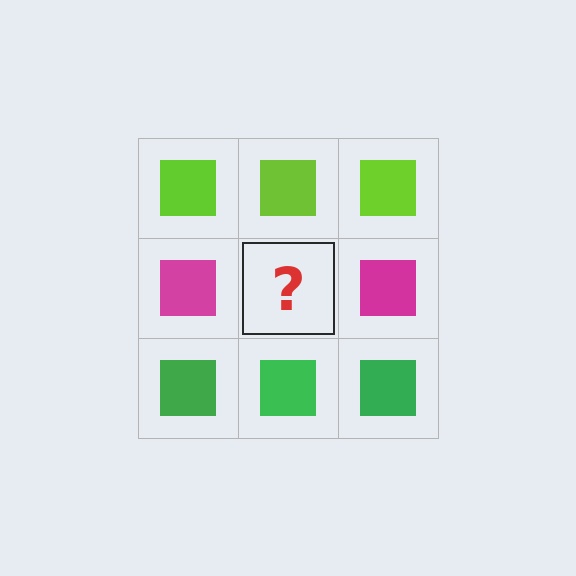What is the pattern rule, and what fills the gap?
The rule is that each row has a consistent color. The gap should be filled with a magenta square.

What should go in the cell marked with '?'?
The missing cell should contain a magenta square.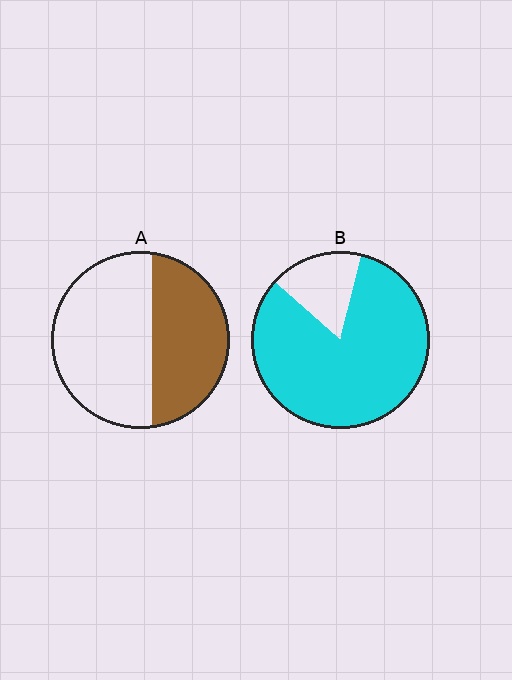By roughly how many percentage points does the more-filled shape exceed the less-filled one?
By roughly 40 percentage points (B over A).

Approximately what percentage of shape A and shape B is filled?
A is approximately 40% and B is approximately 85%.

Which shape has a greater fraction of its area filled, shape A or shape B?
Shape B.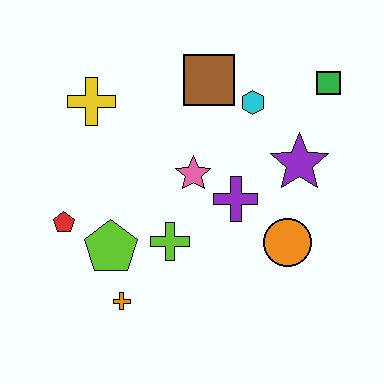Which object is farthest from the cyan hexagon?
The orange cross is farthest from the cyan hexagon.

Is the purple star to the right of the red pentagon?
Yes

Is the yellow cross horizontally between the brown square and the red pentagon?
Yes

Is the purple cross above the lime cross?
Yes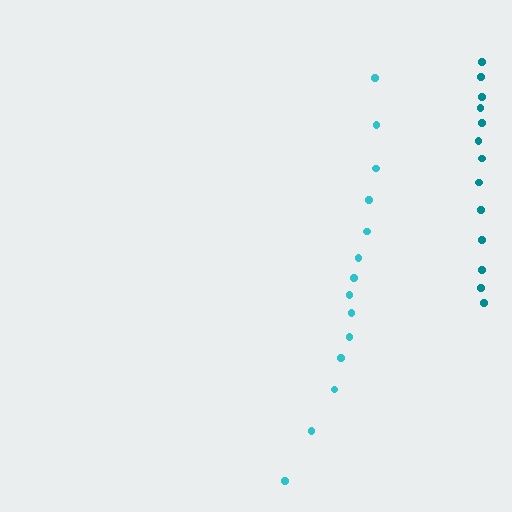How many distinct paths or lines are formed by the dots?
There are 2 distinct paths.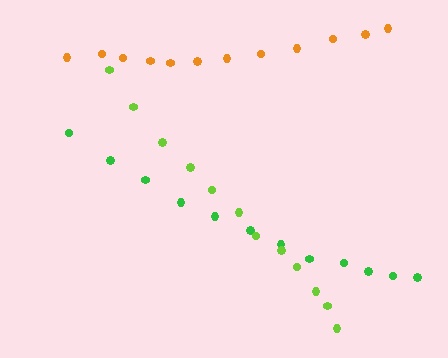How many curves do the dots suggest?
There are 3 distinct paths.